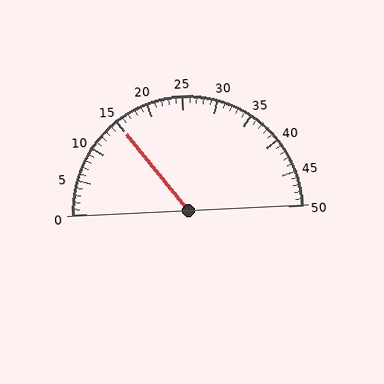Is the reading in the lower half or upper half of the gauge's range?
The reading is in the lower half of the range (0 to 50).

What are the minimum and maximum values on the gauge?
The gauge ranges from 0 to 50.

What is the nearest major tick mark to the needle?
The nearest major tick mark is 15.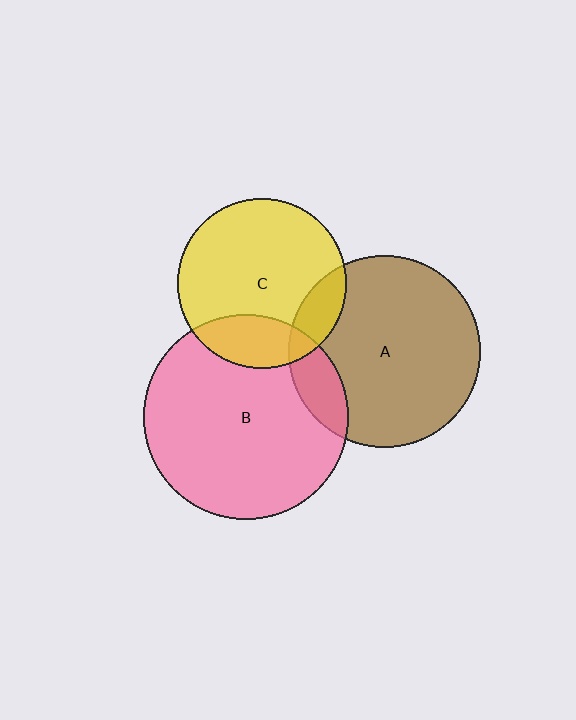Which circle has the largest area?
Circle B (pink).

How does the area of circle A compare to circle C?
Approximately 1.3 times.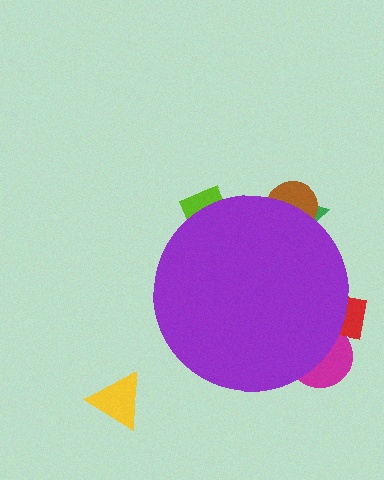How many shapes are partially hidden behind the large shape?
5 shapes are partially hidden.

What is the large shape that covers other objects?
A purple circle.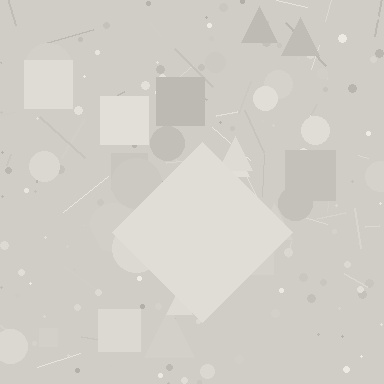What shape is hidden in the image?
A diamond is hidden in the image.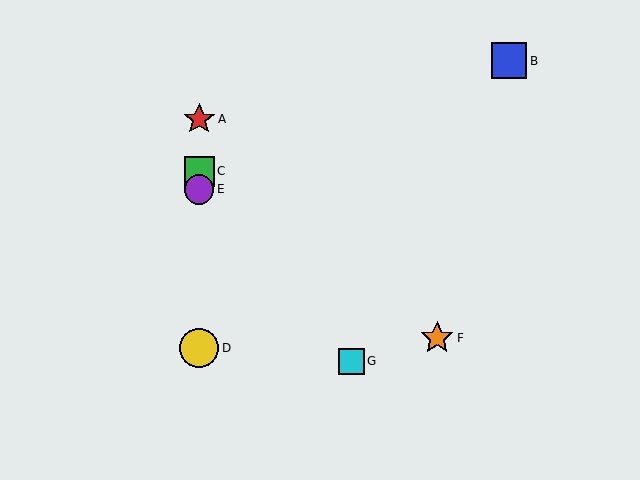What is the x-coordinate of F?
Object F is at x≈437.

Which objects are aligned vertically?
Objects A, C, D, E are aligned vertically.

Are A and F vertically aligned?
No, A is at x≈199 and F is at x≈437.